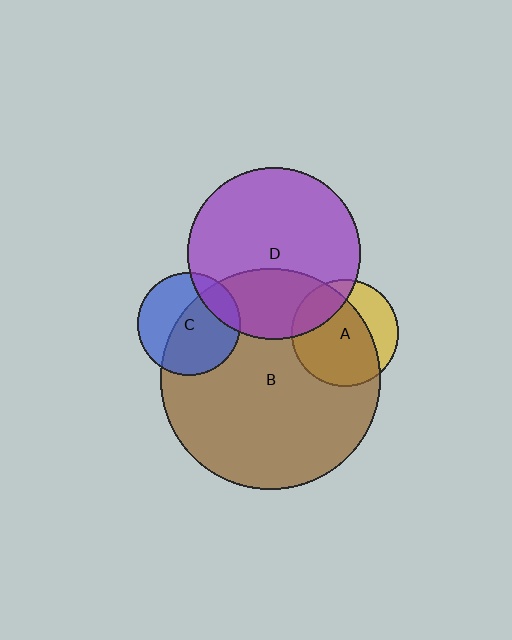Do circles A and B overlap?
Yes.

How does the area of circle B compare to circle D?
Approximately 1.6 times.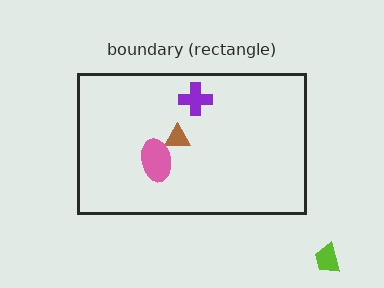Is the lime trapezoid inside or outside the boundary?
Outside.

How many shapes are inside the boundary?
3 inside, 1 outside.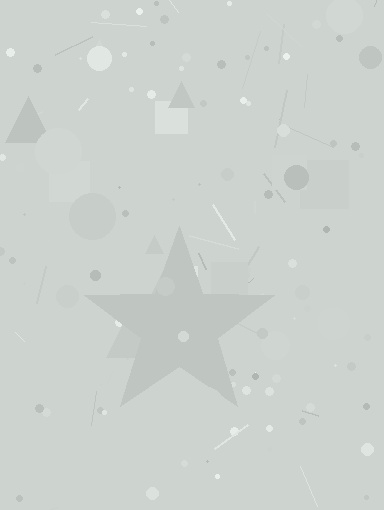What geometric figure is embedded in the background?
A star is embedded in the background.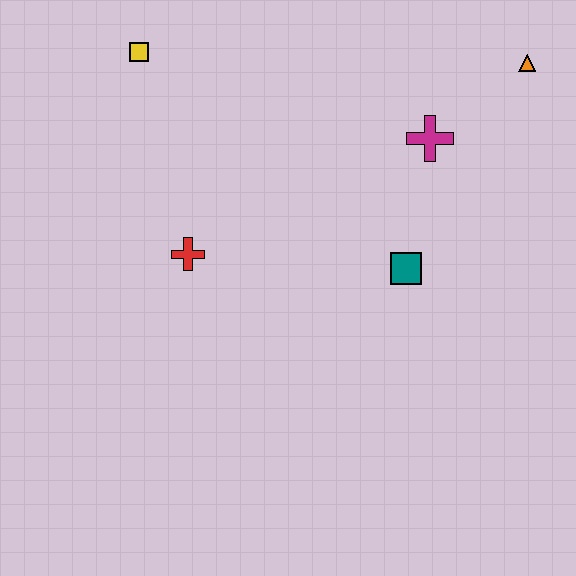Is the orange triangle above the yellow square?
No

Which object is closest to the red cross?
The yellow square is closest to the red cross.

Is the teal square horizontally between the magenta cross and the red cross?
Yes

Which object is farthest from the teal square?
The yellow square is farthest from the teal square.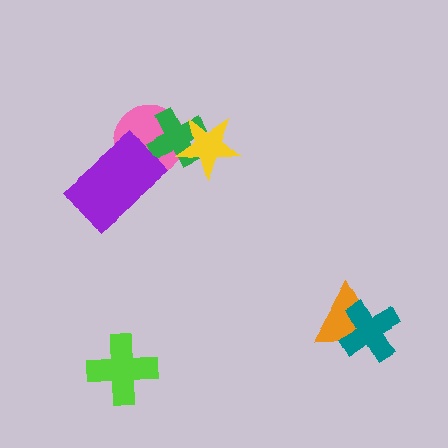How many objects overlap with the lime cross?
0 objects overlap with the lime cross.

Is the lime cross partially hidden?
No, no other shape covers it.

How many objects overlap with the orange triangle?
1 object overlaps with the orange triangle.